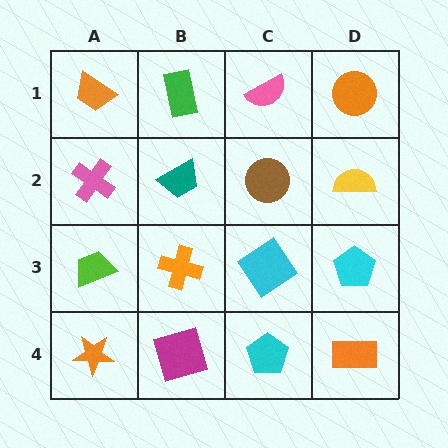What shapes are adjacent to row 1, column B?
A teal trapezoid (row 2, column B), an orange trapezoid (row 1, column A), a pink semicircle (row 1, column C).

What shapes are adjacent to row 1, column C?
A brown circle (row 2, column C), a green rectangle (row 1, column B), an orange circle (row 1, column D).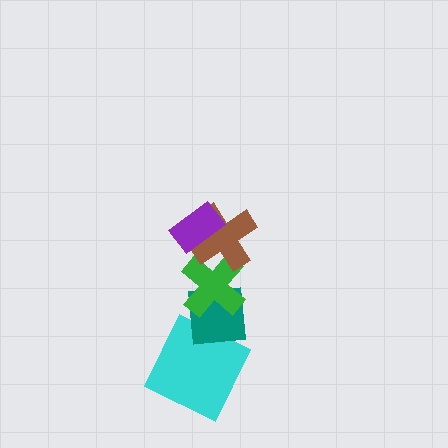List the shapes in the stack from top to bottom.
From top to bottom: the purple rectangle, the brown cross, the green cross, the teal square, the cyan square.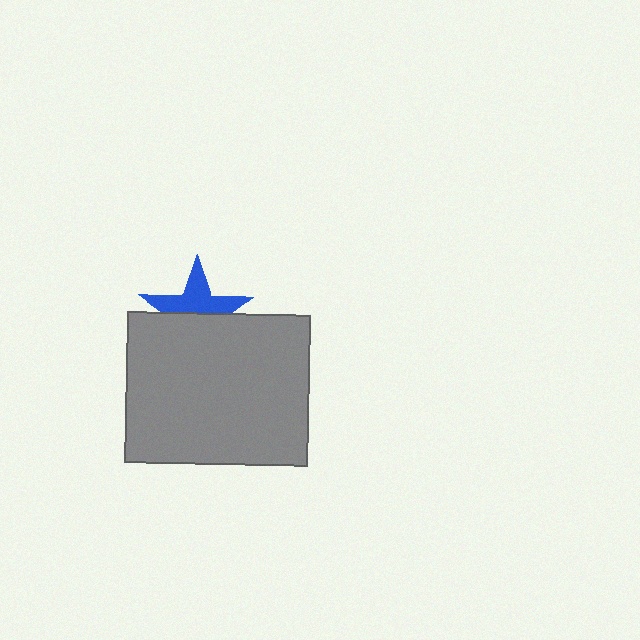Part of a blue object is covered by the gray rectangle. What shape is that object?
It is a star.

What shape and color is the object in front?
The object in front is a gray rectangle.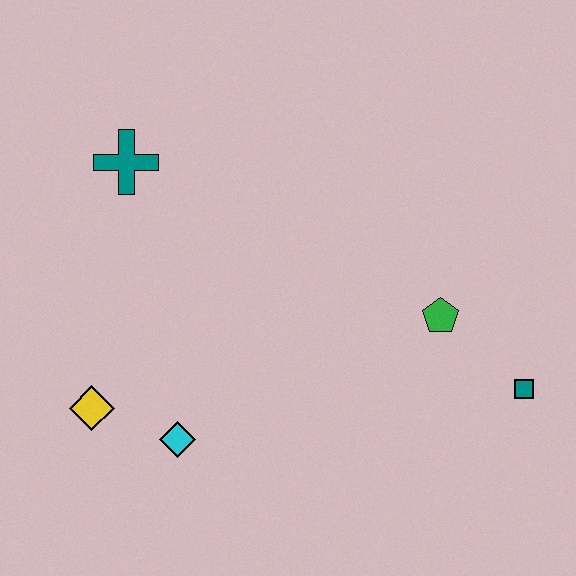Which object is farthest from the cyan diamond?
The teal square is farthest from the cyan diamond.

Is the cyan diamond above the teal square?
No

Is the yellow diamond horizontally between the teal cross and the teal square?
No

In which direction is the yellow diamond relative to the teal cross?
The yellow diamond is below the teal cross.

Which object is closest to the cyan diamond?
The yellow diamond is closest to the cyan diamond.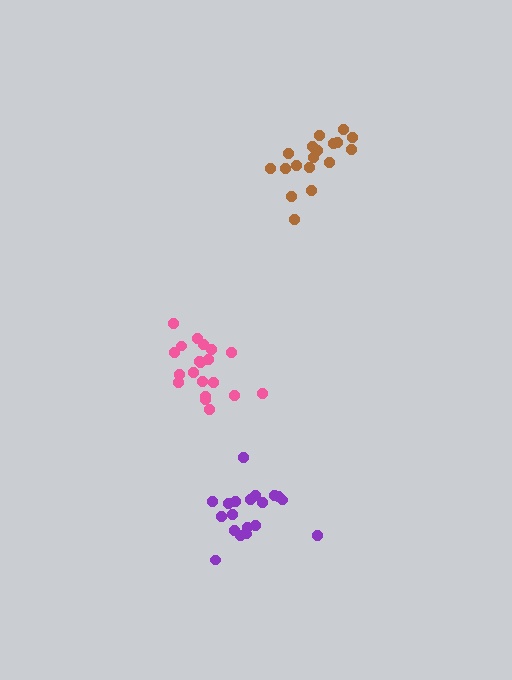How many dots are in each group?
Group 1: 18 dots, Group 2: 19 dots, Group 3: 20 dots (57 total).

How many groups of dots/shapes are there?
There are 3 groups.